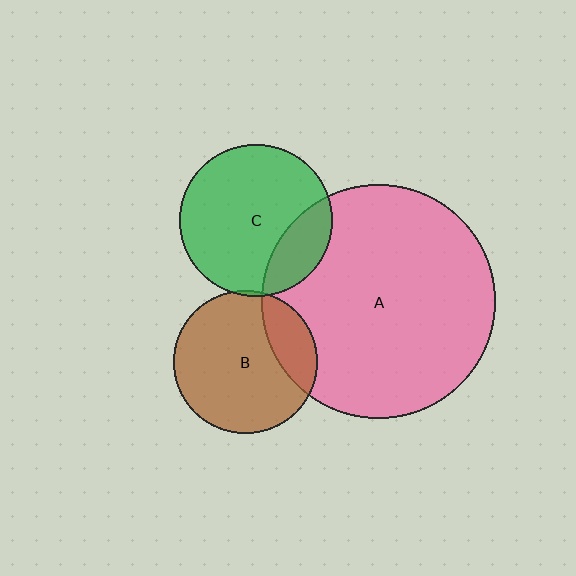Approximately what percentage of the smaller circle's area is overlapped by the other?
Approximately 5%.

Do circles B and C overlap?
Yes.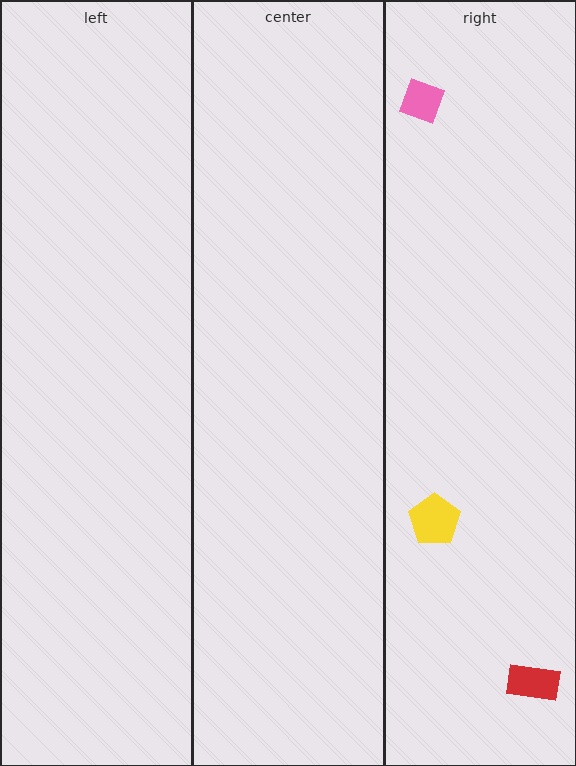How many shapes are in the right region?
3.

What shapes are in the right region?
The yellow pentagon, the pink diamond, the red rectangle.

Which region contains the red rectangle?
The right region.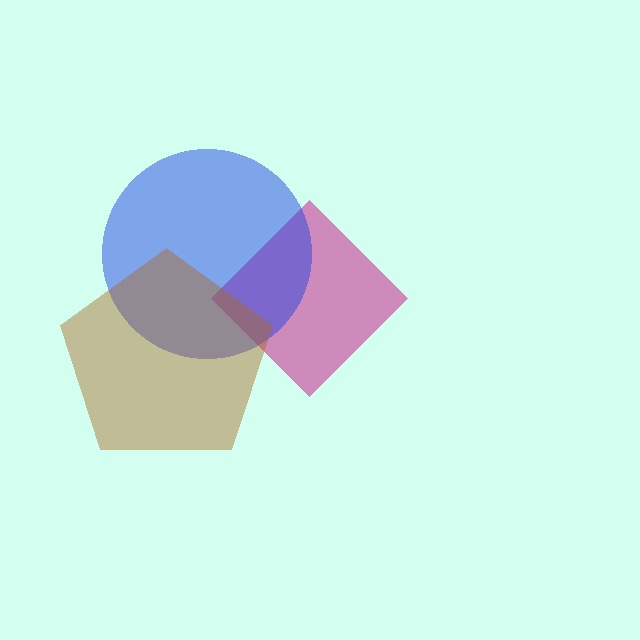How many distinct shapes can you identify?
There are 3 distinct shapes: a magenta diamond, a blue circle, a brown pentagon.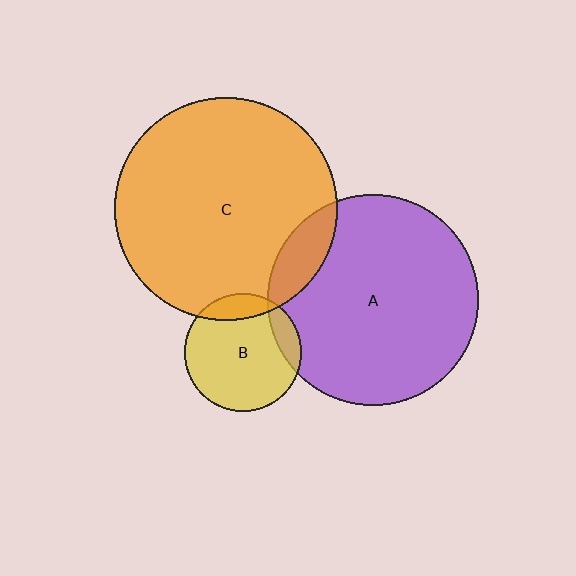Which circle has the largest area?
Circle C (orange).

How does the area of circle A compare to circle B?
Approximately 3.2 times.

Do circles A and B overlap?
Yes.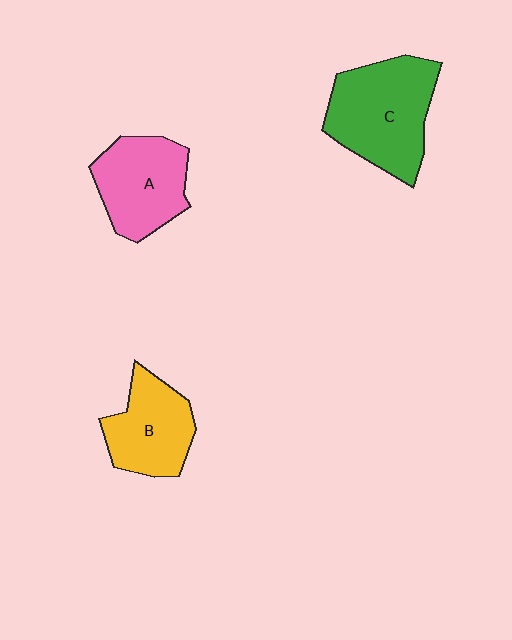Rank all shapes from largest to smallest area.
From largest to smallest: C (green), A (pink), B (yellow).